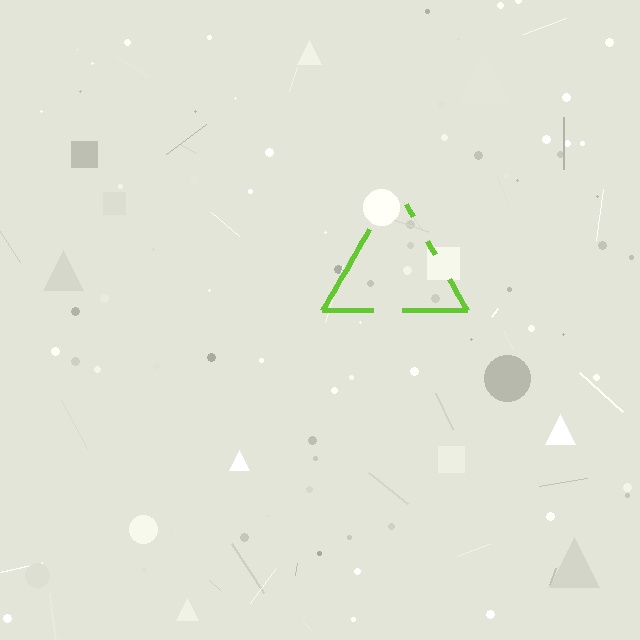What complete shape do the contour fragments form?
The contour fragments form a triangle.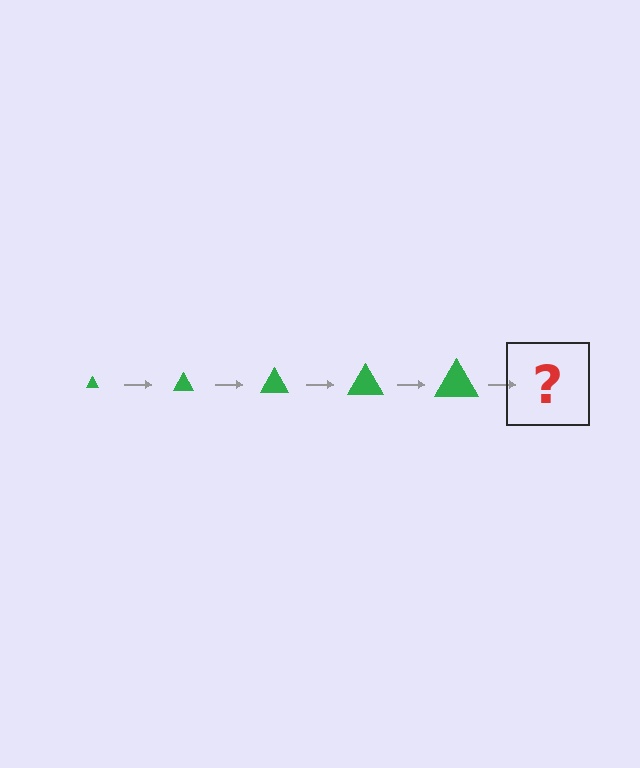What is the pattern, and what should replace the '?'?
The pattern is that the triangle gets progressively larger each step. The '?' should be a green triangle, larger than the previous one.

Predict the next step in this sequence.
The next step is a green triangle, larger than the previous one.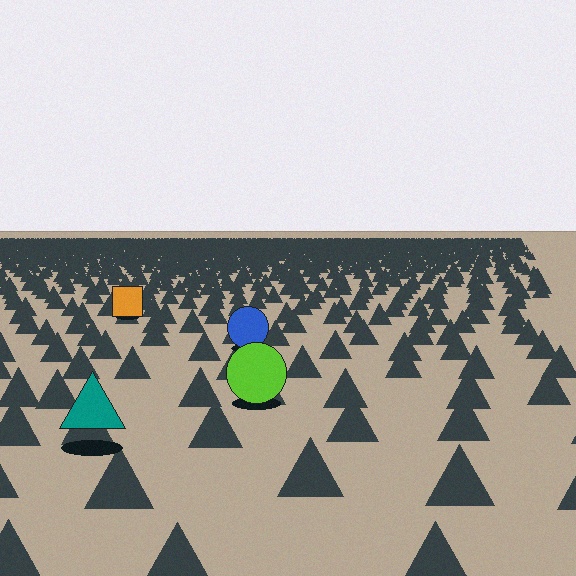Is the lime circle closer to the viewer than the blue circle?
Yes. The lime circle is closer — you can tell from the texture gradient: the ground texture is coarser near it.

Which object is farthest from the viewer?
The orange square is farthest from the viewer. It appears smaller and the ground texture around it is denser.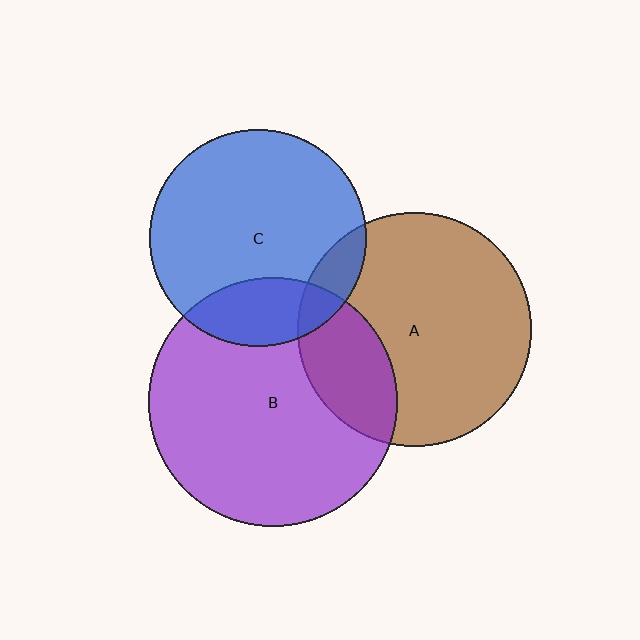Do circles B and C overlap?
Yes.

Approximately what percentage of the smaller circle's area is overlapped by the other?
Approximately 20%.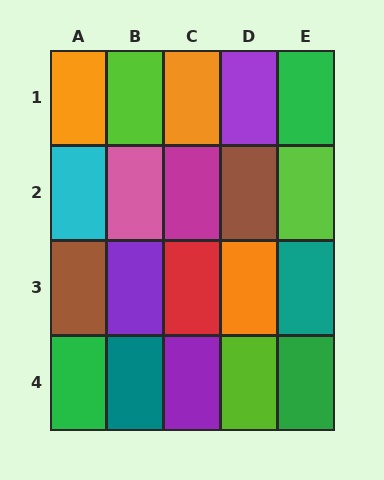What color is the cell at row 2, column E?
Lime.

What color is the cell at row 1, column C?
Orange.